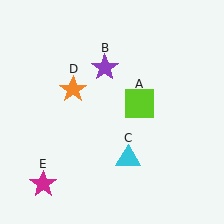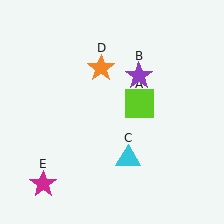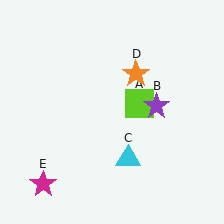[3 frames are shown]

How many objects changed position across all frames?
2 objects changed position: purple star (object B), orange star (object D).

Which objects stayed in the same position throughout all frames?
Lime square (object A) and cyan triangle (object C) and magenta star (object E) remained stationary.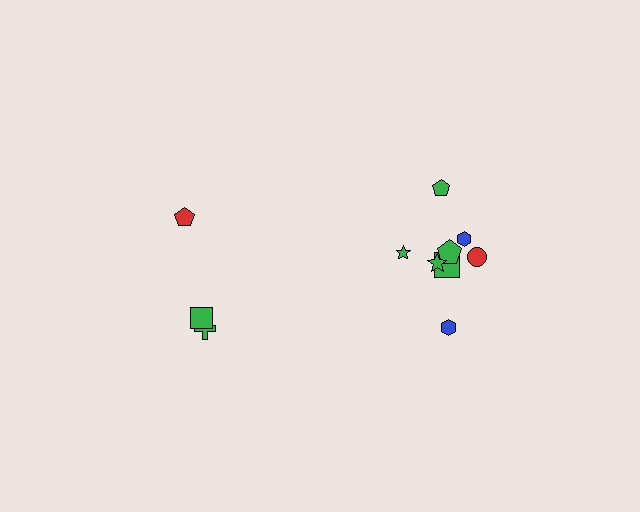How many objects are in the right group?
There are 8 objects.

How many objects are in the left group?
There are 3 objects.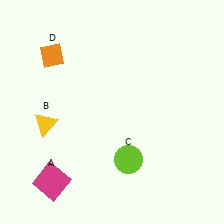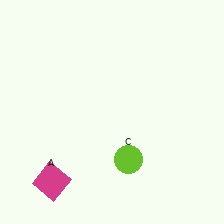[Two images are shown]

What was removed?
The yellow triangle (B), the orange diamond (D) were removed in Image 2.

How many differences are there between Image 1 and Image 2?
There are 2 differences between the two images.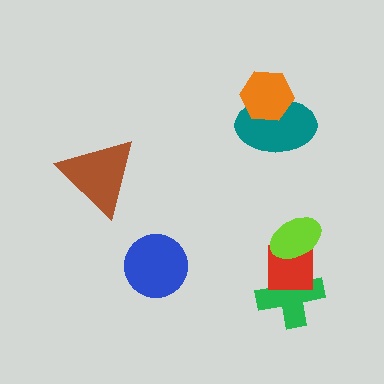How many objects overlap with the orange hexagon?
1 object overlaps with the orange hexagon.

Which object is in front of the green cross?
The red square is in front of the green cross.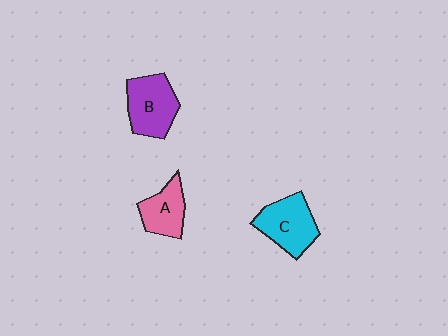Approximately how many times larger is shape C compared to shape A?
Approximately 1.3 times.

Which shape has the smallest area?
Shape A (pink).